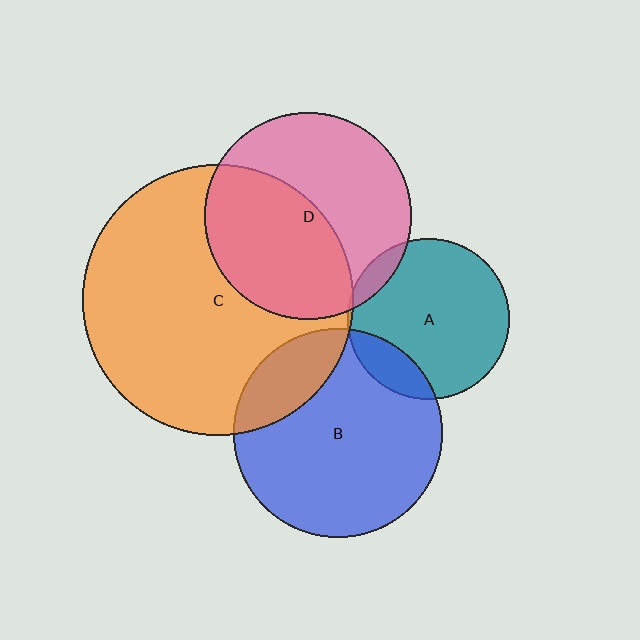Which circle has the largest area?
Circle C (orange).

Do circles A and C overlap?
Yes.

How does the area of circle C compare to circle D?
Approximately 1.7 times.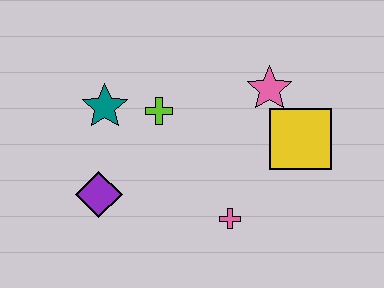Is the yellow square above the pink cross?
Yes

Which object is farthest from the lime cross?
The yellow square is farthest from the lime cross.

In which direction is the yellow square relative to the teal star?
The yellow square is to the right of the teal star.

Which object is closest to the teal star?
The lime cross is closest to the teal star.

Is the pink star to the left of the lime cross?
No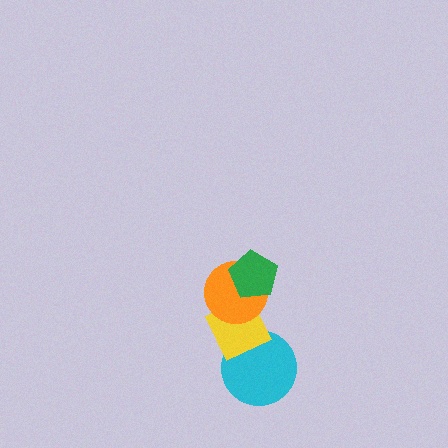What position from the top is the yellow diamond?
The yellow diamond is 3rd from the top.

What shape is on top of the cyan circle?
The yellow diamond is on top of the cyan circle.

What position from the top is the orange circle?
The orange circle is 2nd from the top.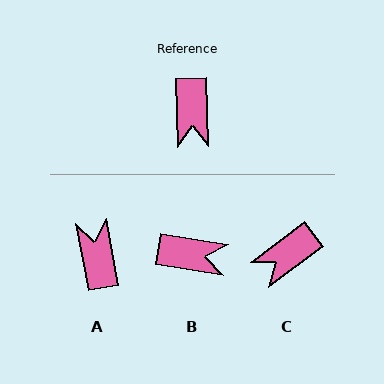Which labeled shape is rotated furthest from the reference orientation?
A, about 171 degrees away.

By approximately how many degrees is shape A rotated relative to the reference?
Approximately 171 degrees clockwise.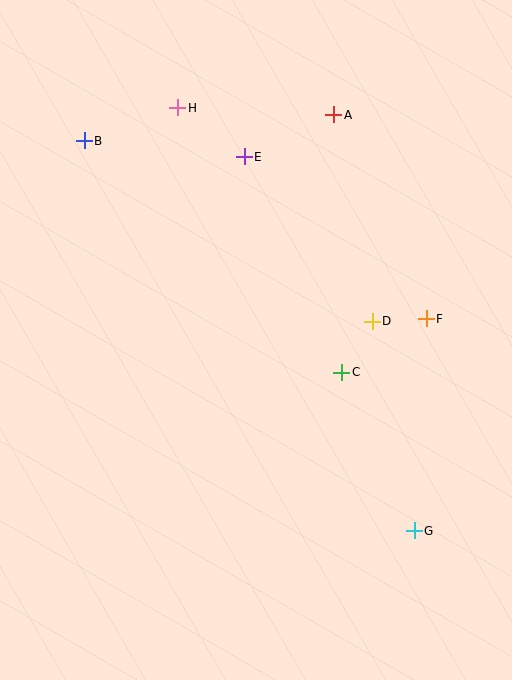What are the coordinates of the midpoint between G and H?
The midpoint between G and H is at (296, 319).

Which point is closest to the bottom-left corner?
Point G is closest to the bottom-left corner.